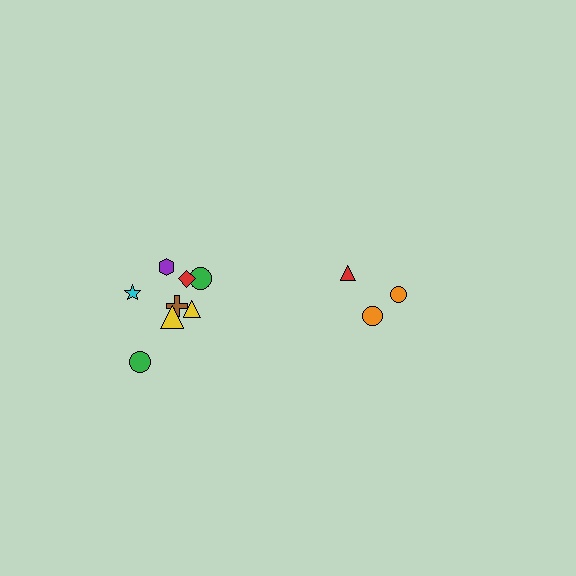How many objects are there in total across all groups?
There are 11 objects.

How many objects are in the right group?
There are 3 objects.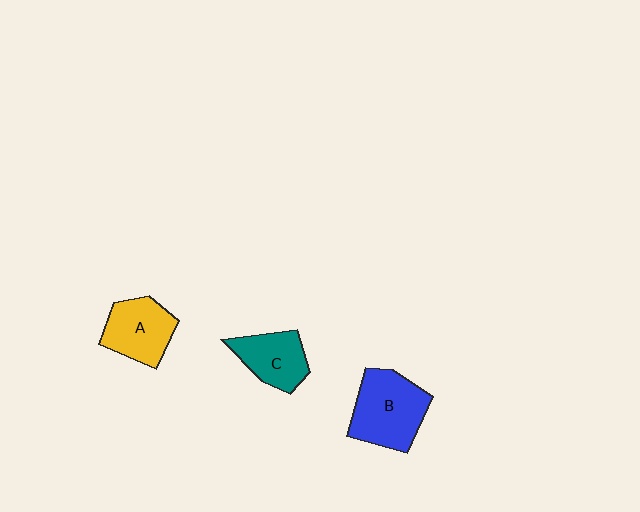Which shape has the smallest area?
Shape C (teal).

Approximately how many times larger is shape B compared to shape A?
Approximately 1.3 times.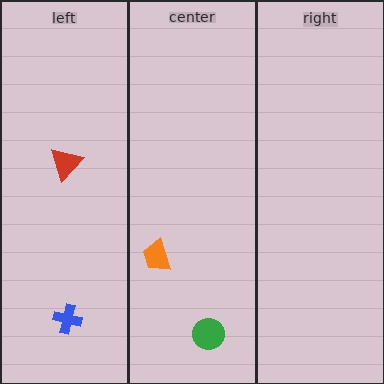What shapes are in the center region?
The orange trapezoid, the green circle.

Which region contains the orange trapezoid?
The center region.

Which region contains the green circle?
The center region.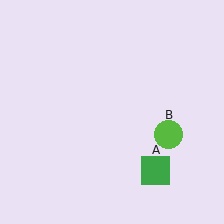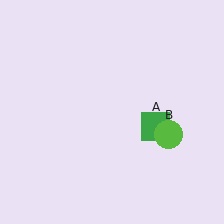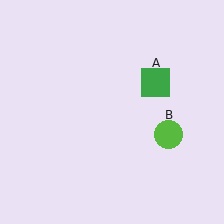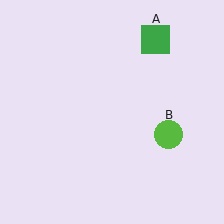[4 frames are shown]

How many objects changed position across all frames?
1 object changed position: green square (object A).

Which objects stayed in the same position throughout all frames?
Lime circle (object B) remained stationary.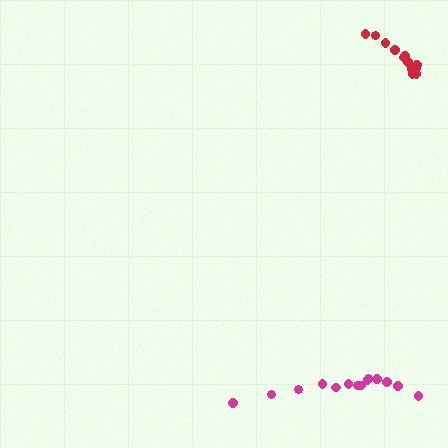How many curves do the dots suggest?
There are 2 distinct paths.